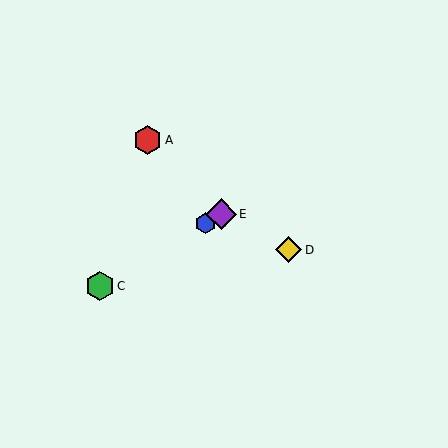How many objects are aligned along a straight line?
3 objects (B, C, E) are aligned along a straight line.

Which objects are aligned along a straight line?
Objects B, C, E are aligned along a straight line.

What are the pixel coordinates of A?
Object A is at (148, 140).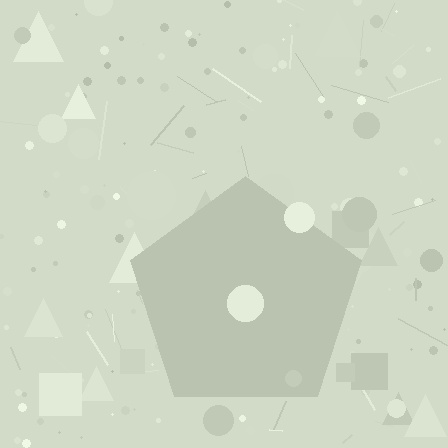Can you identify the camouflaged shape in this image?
The camouflaged shape is a pentagon.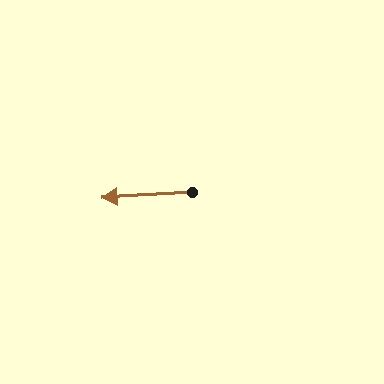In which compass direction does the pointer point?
West.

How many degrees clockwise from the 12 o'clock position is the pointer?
Approximately 267 degrees.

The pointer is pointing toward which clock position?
Roughly 9 o'clock.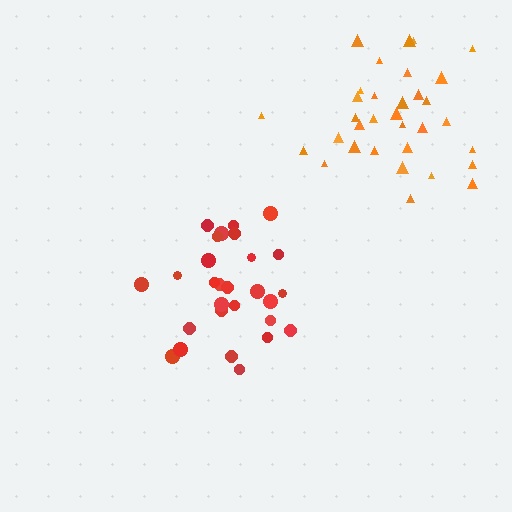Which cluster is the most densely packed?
Red.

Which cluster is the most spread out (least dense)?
Orange.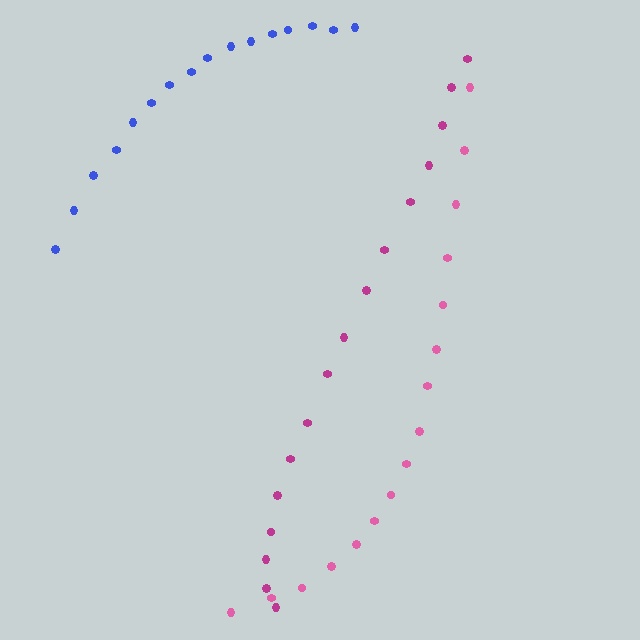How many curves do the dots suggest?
There are 3 distinct paths.